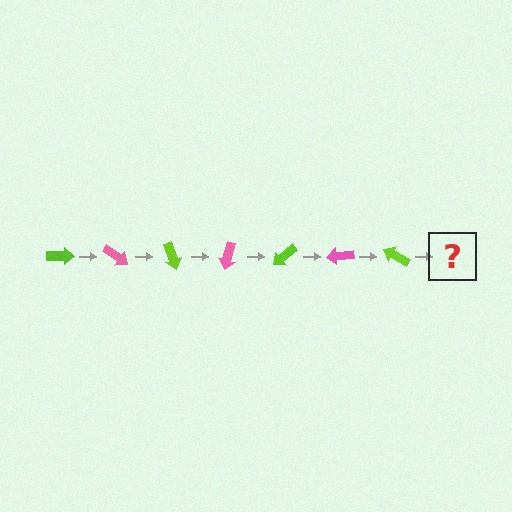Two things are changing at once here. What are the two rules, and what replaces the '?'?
The two rules are that it rotates 35 degrees each step and the color cycles through lime and pink. The '?' should be a pink arrow, rotated 245 degrees from the start.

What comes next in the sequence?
The next element should be a pink arrow, rotated 245 degrees from the start.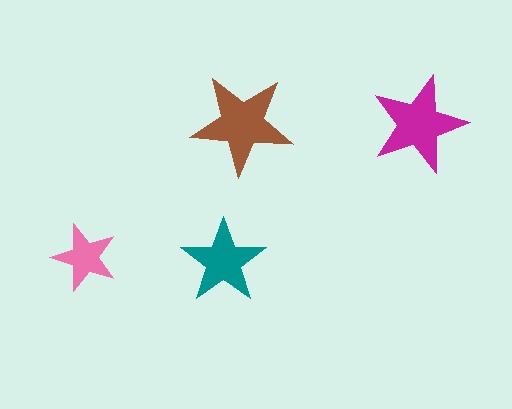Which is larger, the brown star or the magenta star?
The brown one.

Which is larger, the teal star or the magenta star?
The magenta one.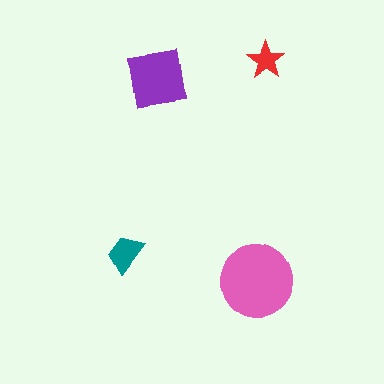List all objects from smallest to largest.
The red star, the teal trapezoid, the purple square, the pink circle.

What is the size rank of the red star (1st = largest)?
4th.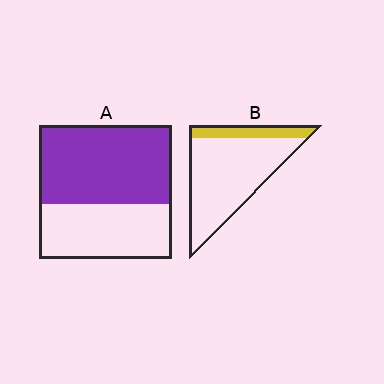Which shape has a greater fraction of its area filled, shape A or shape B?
Shape A.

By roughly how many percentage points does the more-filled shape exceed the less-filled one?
By roughly 40 percentage points (A over B).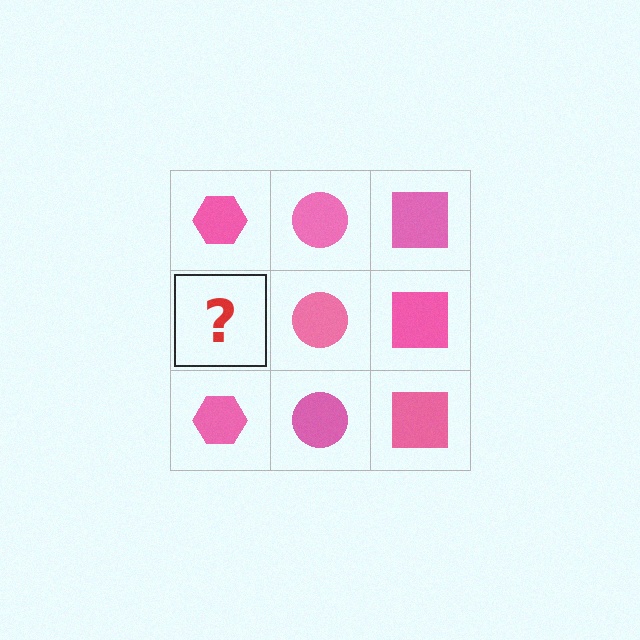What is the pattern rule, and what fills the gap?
The rule is that each column has a consistent shape. The gap should be filled with a pink hexagon.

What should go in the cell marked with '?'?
The missing cell should contain a pink hexagon.